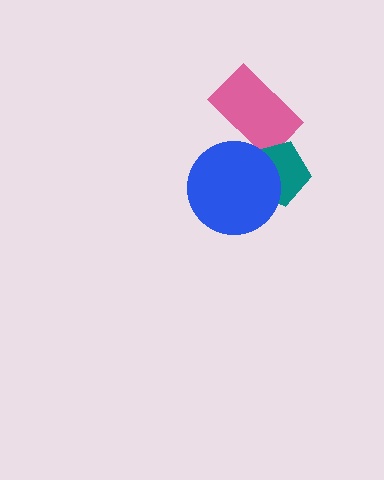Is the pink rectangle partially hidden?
Yes, it is partially covered by another shape.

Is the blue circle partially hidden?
No, no other shape covers it.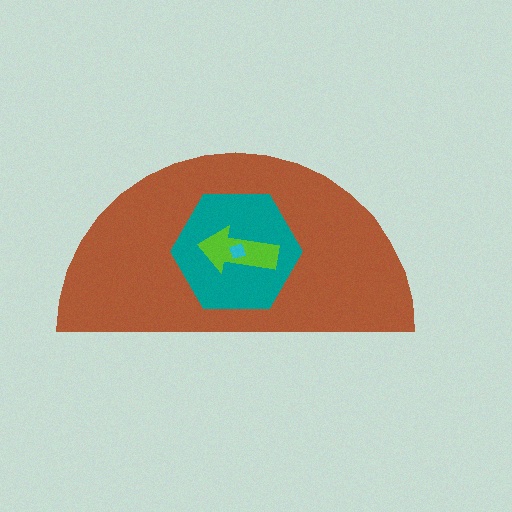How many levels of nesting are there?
4.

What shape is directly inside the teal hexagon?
The lime arrow.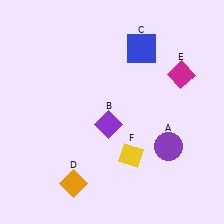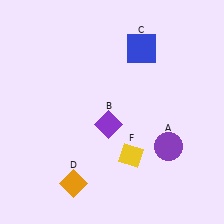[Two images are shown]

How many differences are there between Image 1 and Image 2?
There is 1 difference between the two images.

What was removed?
The magenta diamond (E) was removed in Image 2.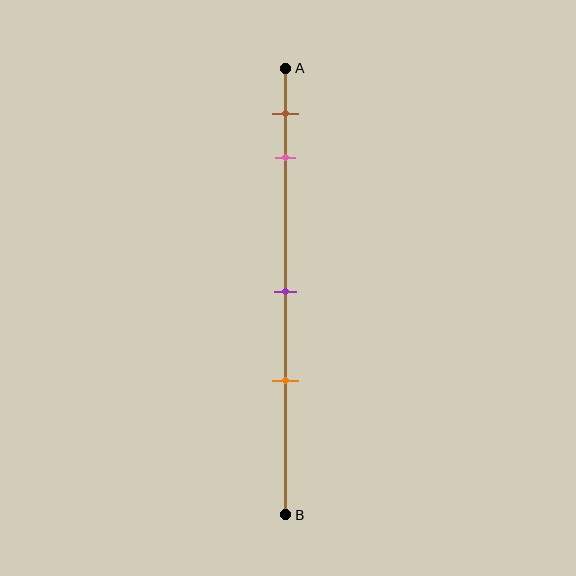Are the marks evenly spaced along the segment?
No, the marks are not evenly spaced.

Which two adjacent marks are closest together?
The brown and pink marks are the closest adjacent pair.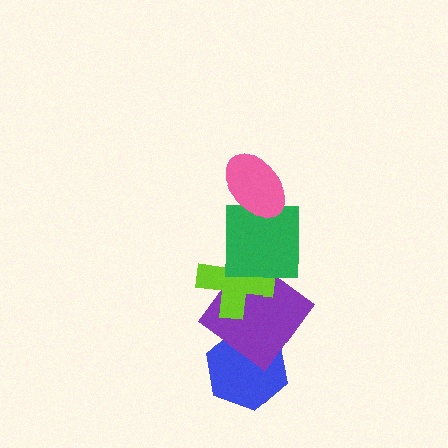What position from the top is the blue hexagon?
The blue hexagon is 5th from the top.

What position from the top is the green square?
The green square is 2nd from the top.